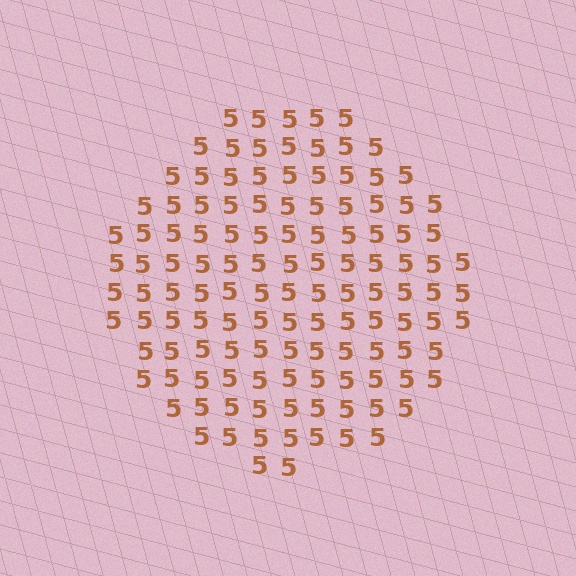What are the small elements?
The small elements are digit 5's.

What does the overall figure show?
The overall figure shows a circle.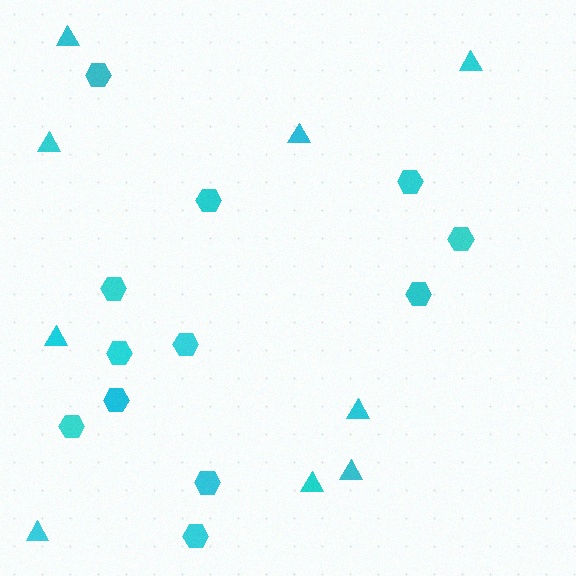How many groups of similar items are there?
There are 2 groups: one group of hexagons (12) and one group of triangles (9).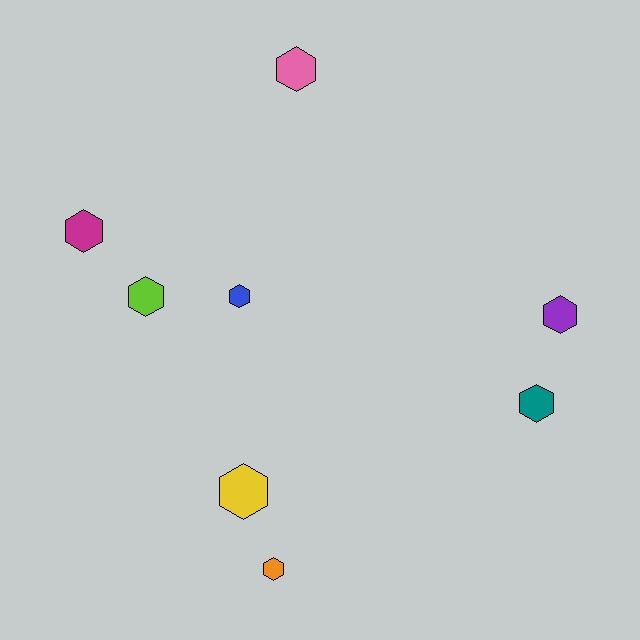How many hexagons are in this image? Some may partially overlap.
There are 8 hexagons.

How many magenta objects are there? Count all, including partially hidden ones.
There is 1 magenta object.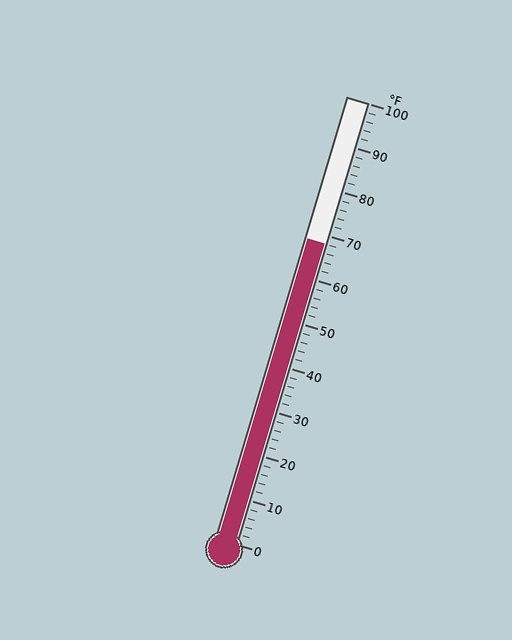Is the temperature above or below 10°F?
The temperature is above 10°F.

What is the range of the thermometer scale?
The thermometer scale ranges from 0°F to 100°F.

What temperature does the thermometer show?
The thermometer shows approximately 68°F.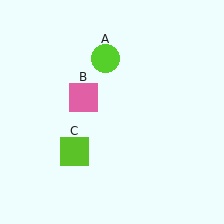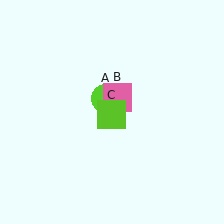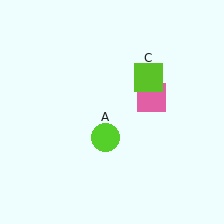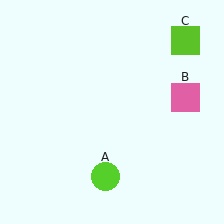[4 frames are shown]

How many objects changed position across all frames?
3 objects changed position: lime circle (object A), pink square (object B), lime square (object C).